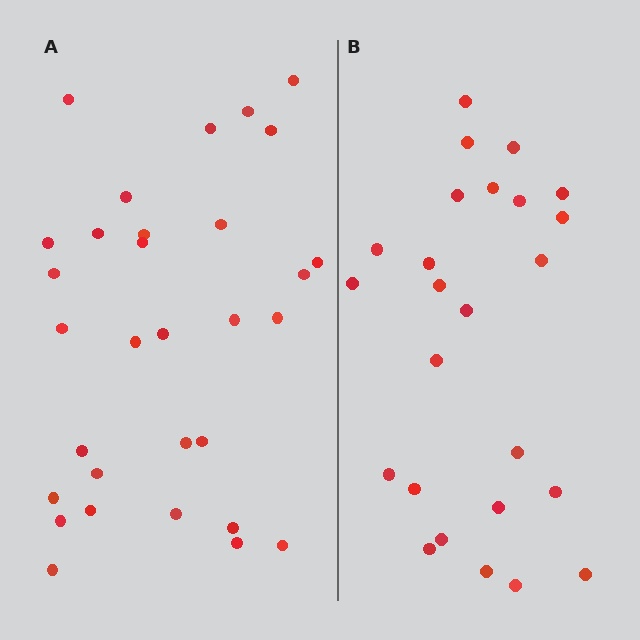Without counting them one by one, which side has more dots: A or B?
Region A (the left region) has more dots.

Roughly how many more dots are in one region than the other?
Region A has about 6 more dots than region B.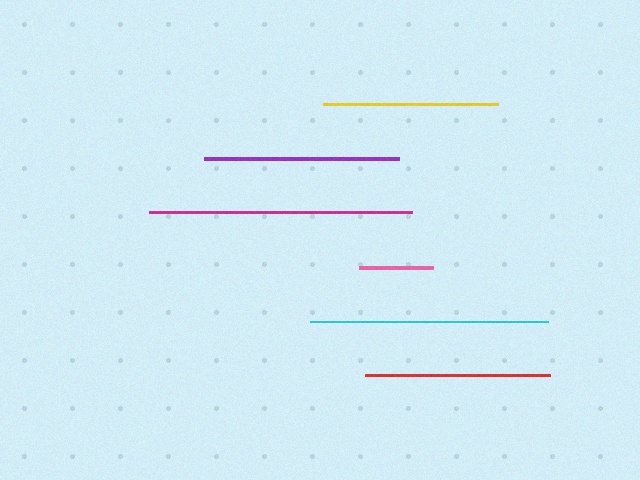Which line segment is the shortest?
The pink line is the shortest at approximately 74 pixels.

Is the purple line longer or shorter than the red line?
The purple line is longer than the red line.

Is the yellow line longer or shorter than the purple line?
The purple line is longer than the yellow line.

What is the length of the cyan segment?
The cyan segment is approximately 238 pixels long.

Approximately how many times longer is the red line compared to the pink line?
The red line is approximately 2.5 times the length of the pink line.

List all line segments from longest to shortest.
From longest to shortest: magenta, cyan, purple, red, yellow, pink.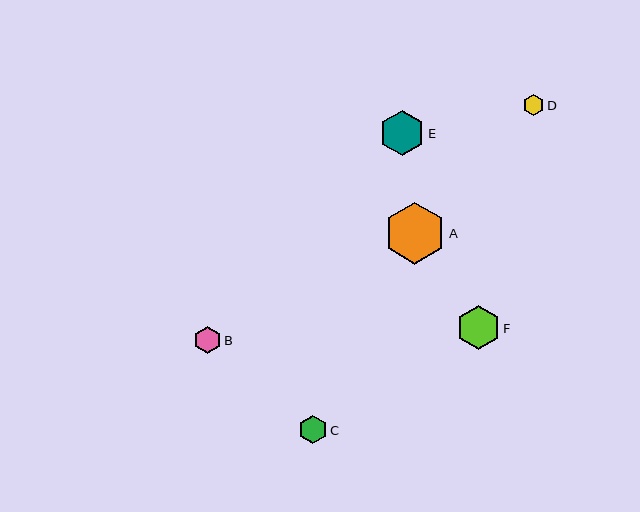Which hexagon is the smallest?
Hexagon D is the smallest with a size of approximately 21 pixels.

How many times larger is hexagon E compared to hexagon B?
Hexagon E is approximately 1.7 times the size of hexagon B.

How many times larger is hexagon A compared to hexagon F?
Hexagon A is approximately 1.4 times the size of hexagon F.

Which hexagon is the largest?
Hexagon A is the largest with a size of approximately 62 pixels.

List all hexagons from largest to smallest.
From largest to smallest: A, E, F, C, B, D.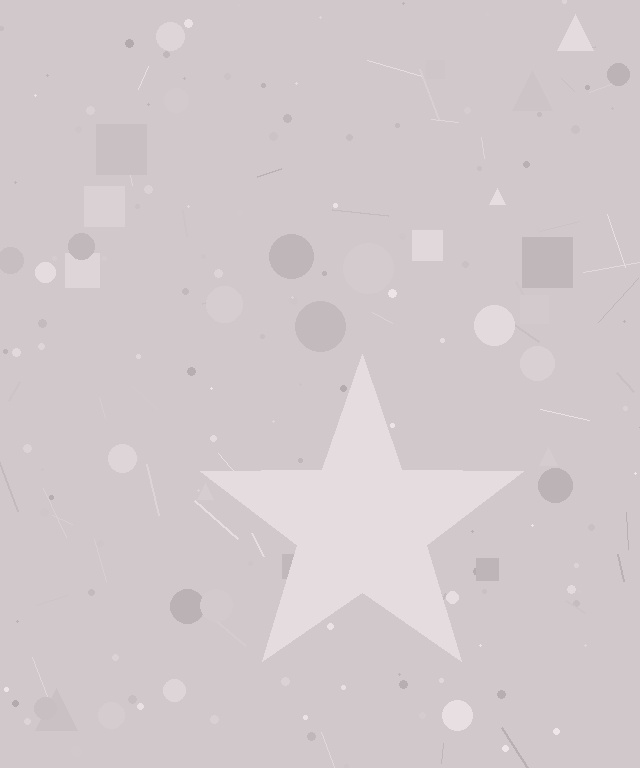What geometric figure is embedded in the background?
A star is embedded in the background.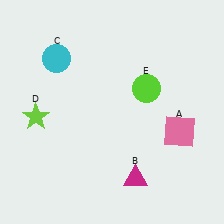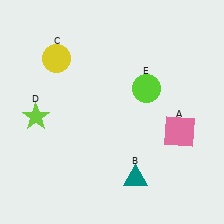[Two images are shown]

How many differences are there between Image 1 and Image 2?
There are 2 differences between the two images.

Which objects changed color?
B changed from magenta to teal. C changed from cyan to yellow.